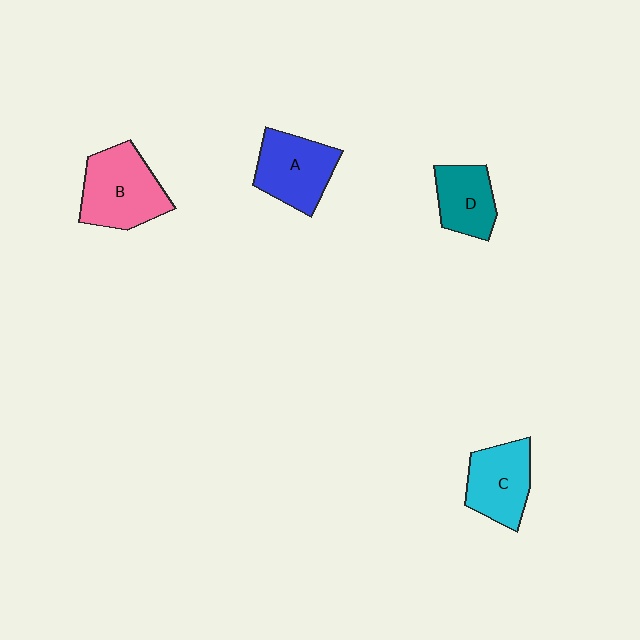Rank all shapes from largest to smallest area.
From largest to smallest: B (pink), A (blue), C (cyan), D (teal).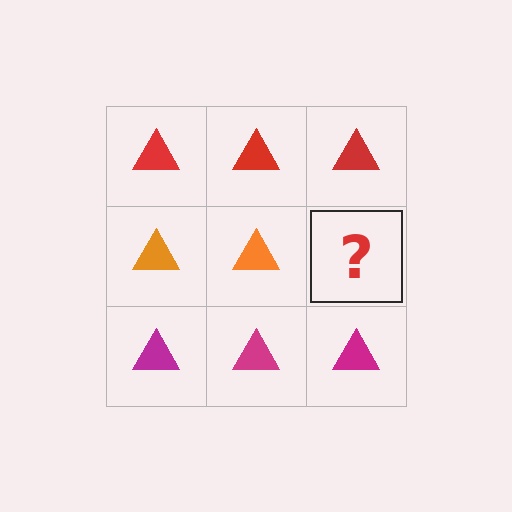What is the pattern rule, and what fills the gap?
The rule is that each row has a consistent color. The gap should be filled with an orange triangle.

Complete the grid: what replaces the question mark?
The question mark should be replaced with an orange triangle.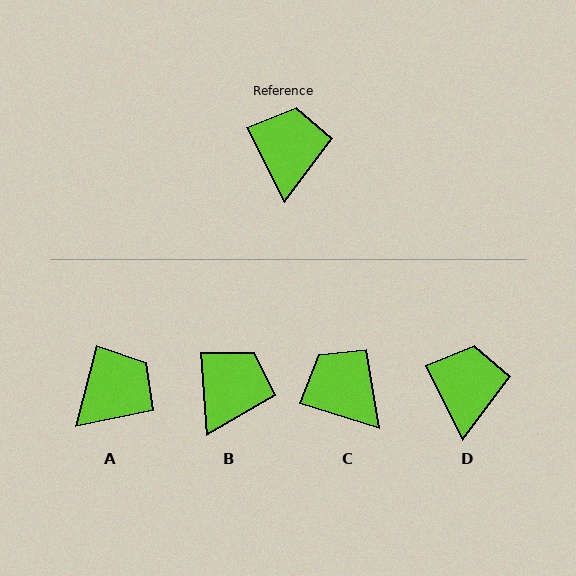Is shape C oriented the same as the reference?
No, it is off by about 46 degrees.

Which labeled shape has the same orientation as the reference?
D.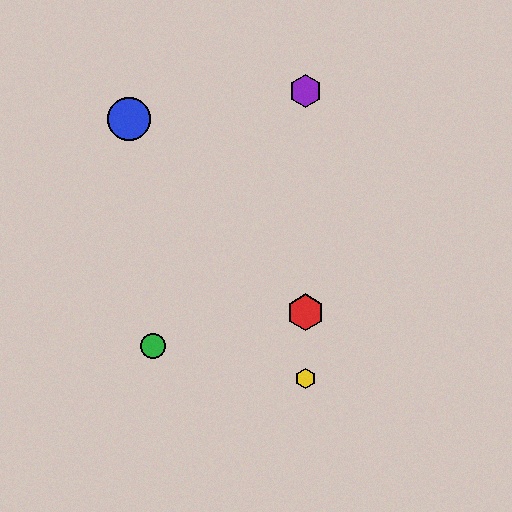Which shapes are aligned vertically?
The red hexagon, the yellow hexagon, the purple hexagon are aligned vertically.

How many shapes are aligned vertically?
3 shapes (the red hexagon, the yellow hexagon, the purple hexagon) are aligned vertically.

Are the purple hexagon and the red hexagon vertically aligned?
Yes, both are at x≈305.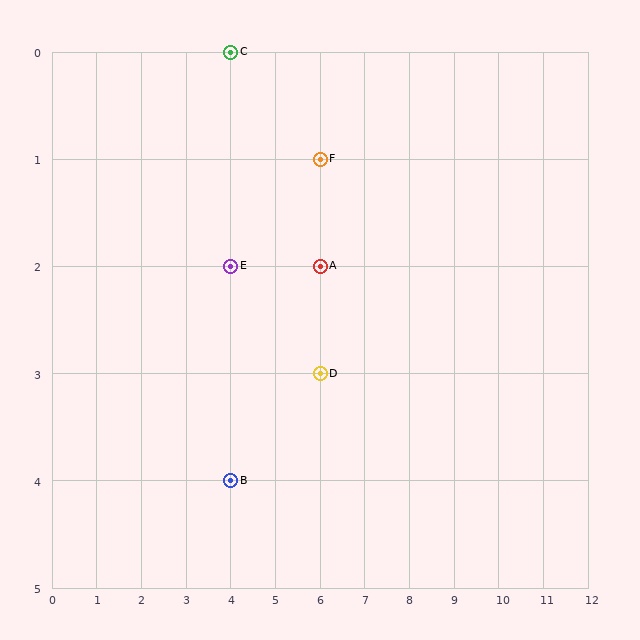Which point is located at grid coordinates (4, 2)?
Point E is at (4, 2).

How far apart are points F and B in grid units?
Points F and B are 2 columns and 3 rows apart (about 3.6 grid units diagonally).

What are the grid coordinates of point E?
Point E is at grid coordinates (4, 2).